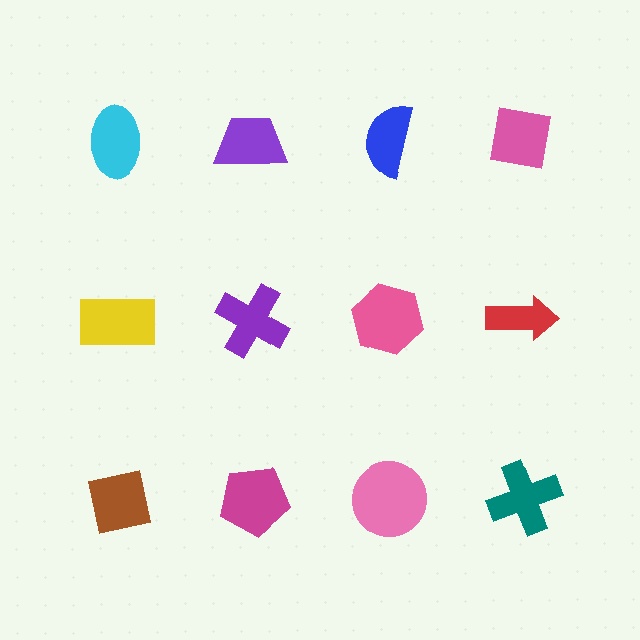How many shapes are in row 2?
4 shapes.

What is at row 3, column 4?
A teal cross.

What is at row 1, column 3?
A blue semicircle.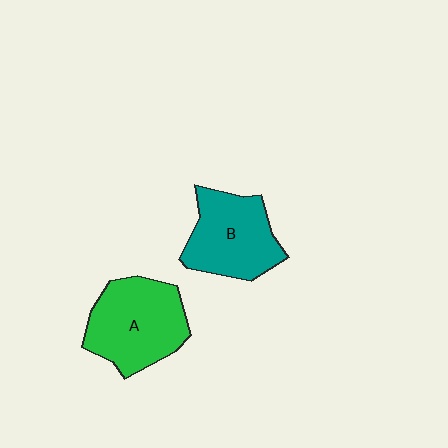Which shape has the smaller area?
Shape B (teal).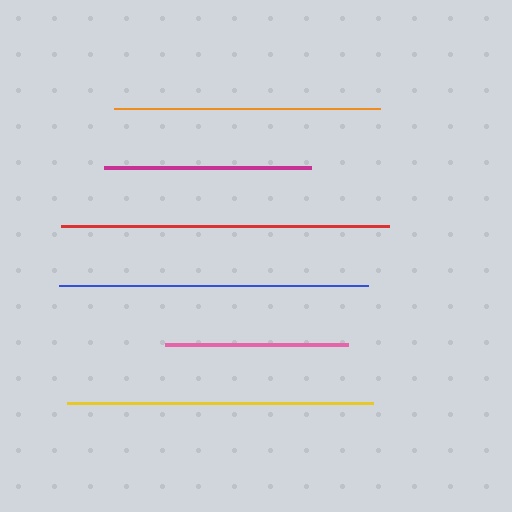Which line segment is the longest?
The red line is the longest at approximately 329 pixels.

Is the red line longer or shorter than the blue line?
The red line is longer than the blue line.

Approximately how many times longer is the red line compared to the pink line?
The red line is approximately 1.8 times the length of the pink line.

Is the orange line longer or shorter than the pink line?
The orange line is longer than the pink line.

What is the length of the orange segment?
The orange segment is approximately 265 pixels long.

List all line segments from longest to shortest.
From longest to shortest: red, blue, yellow, orange, magenta, pink.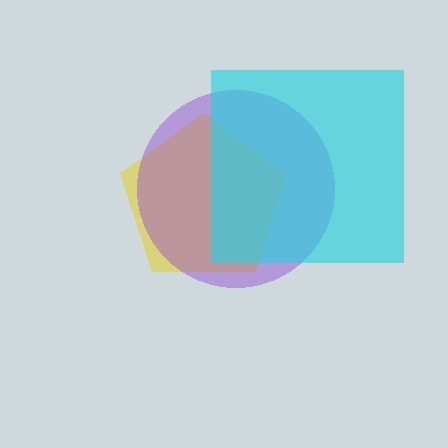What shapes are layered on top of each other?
The layered shapes are: a yellow pentagon, a purple circle, a cyan square.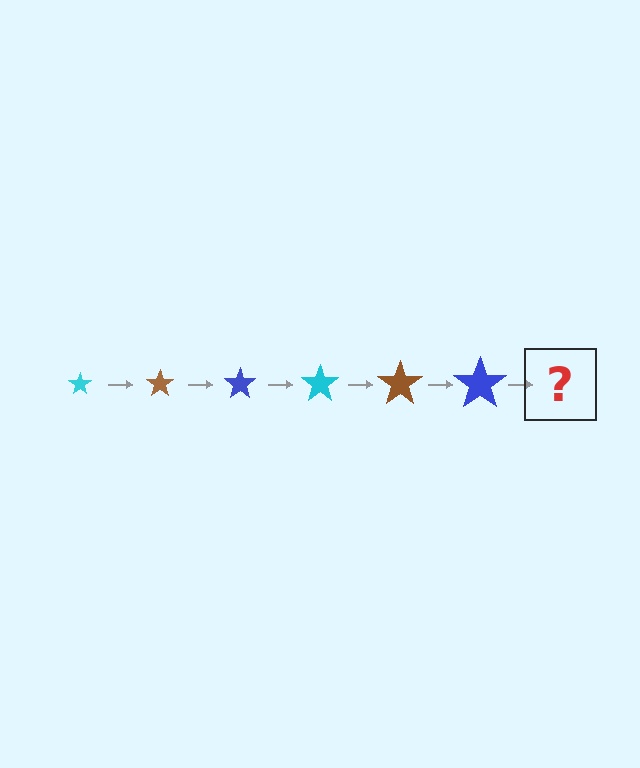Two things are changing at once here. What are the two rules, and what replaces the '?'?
The two rules are that the star grows larger each step and the color cycles through cyan, brown, and blue. The '?' should be a cyan star, larger than the previous one.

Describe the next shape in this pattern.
It should be a cyan star, larger than the previous one.